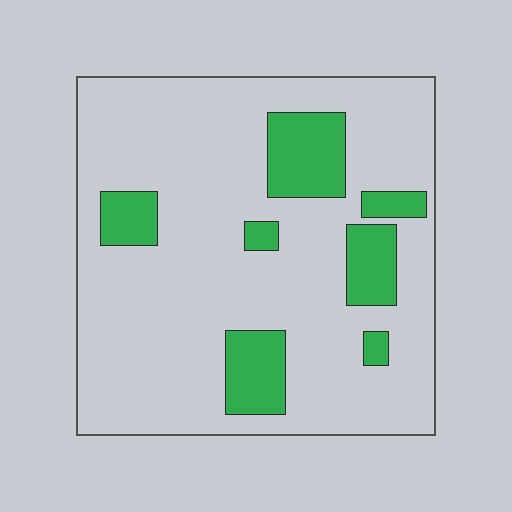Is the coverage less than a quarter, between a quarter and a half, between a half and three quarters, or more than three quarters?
Less than a quarter.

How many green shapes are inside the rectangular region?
7.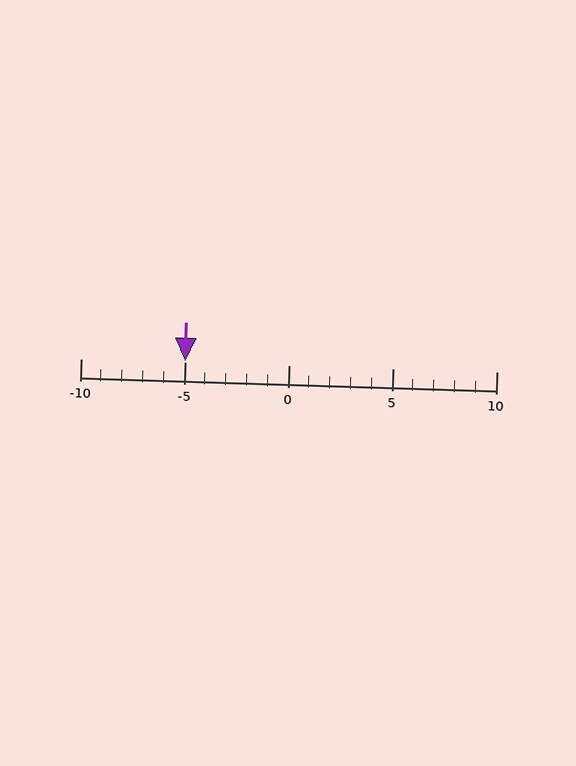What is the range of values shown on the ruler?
The ruler shows values from -10 to 10.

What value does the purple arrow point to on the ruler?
The purple arrow points to approximately -5.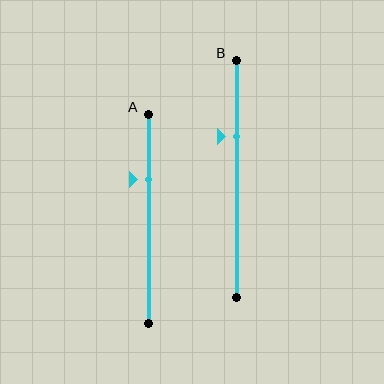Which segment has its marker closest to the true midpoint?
Segment B has its marker closest to the true midpoint.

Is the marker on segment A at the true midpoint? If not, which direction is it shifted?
No, the marker on segment A is shifted upward by about 19% of the segment length.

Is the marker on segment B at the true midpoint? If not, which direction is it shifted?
No, the marker on segment B is shifted upward by about 18% of the segment length.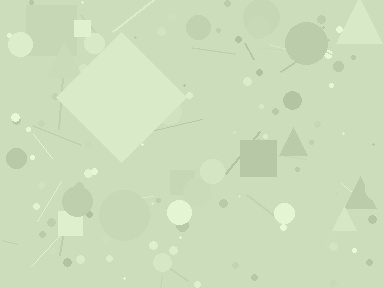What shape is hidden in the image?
A diamond is hidden in the image.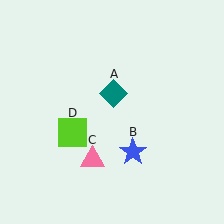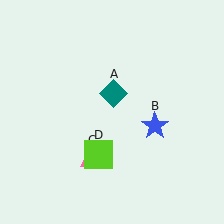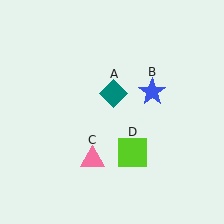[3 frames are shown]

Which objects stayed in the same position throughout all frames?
Teal diamond (object A) and pink triangle (object C) remained stationary.